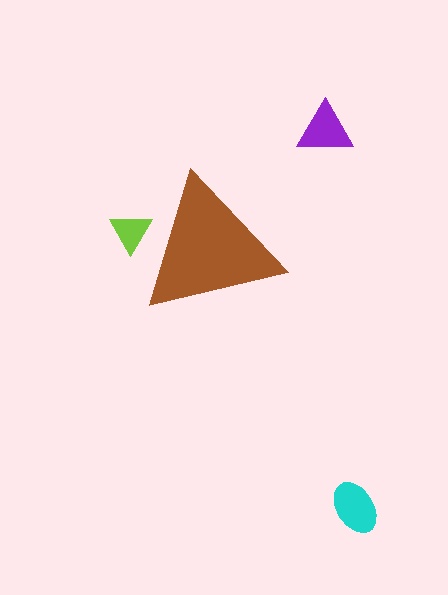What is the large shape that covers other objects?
A brown triangle.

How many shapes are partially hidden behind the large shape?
1 shape is partially hidden.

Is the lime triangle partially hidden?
Yes, the lime triangle is partially hidden behind the brown triangle.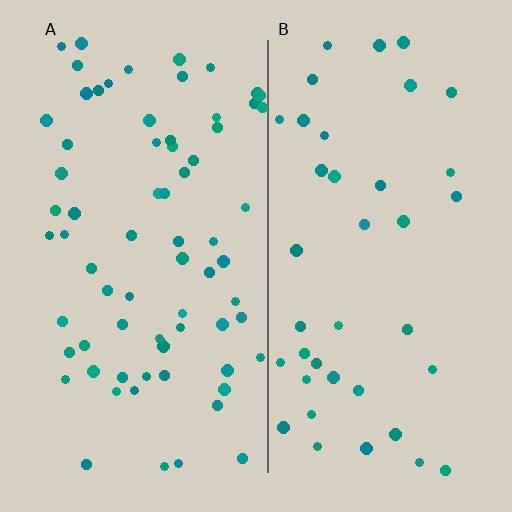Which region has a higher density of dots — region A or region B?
A (the left).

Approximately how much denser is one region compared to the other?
Approximately 1.8× — region A over region B.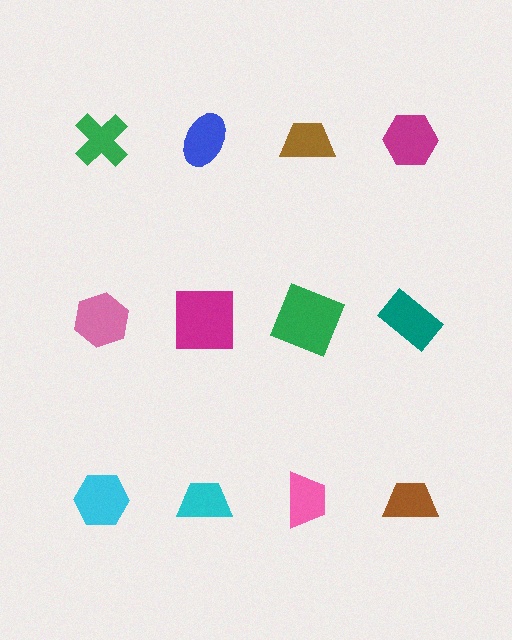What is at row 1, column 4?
A magenta hexagon.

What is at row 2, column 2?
A magenta square.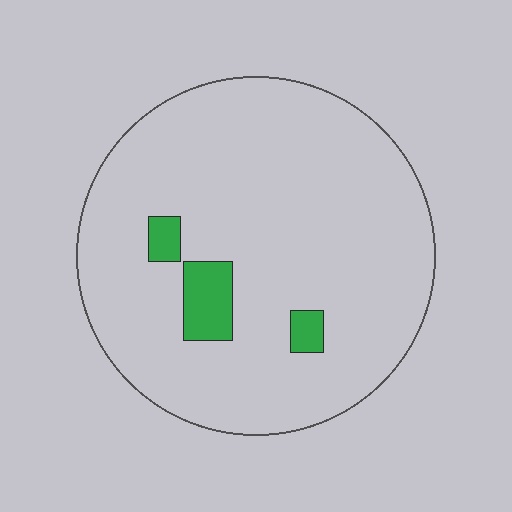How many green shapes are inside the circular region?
3.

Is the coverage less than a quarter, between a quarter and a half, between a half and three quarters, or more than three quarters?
Less than a quarter.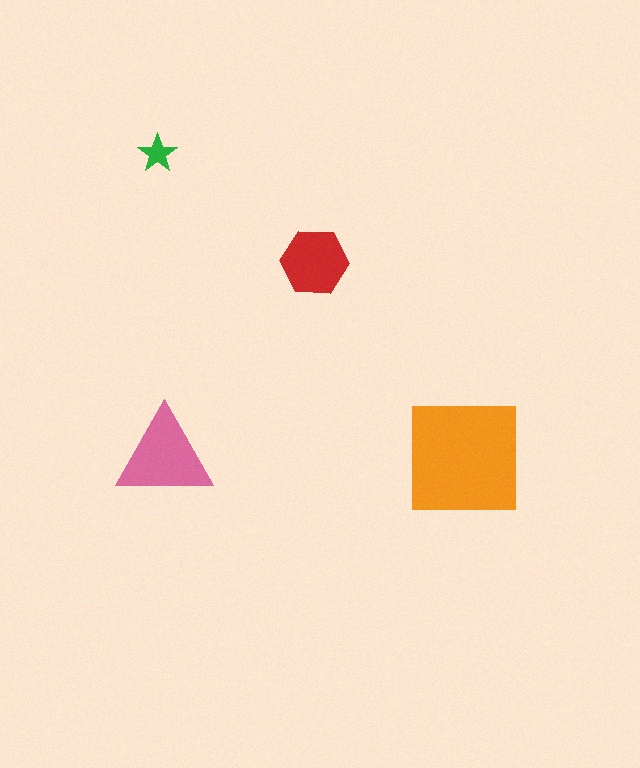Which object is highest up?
The green star is topmost.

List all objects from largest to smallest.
The orange square, the pink triangle, the red hexagon, the green star.